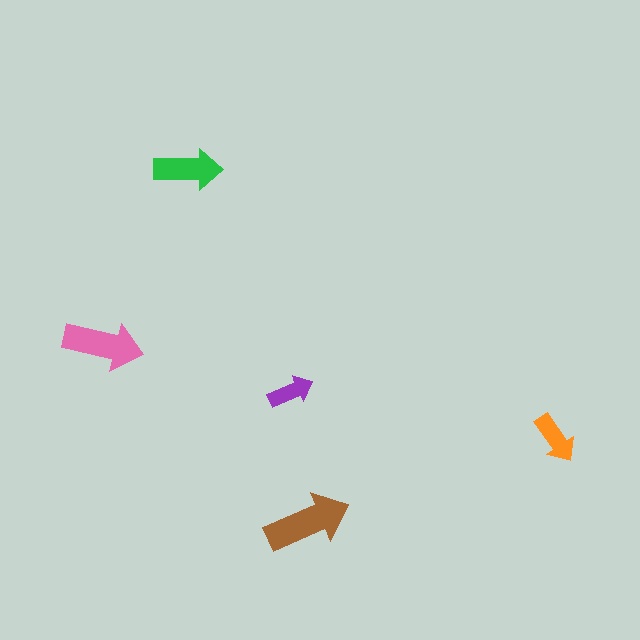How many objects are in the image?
There are 5 objects in the image.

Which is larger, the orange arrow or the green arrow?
The green one.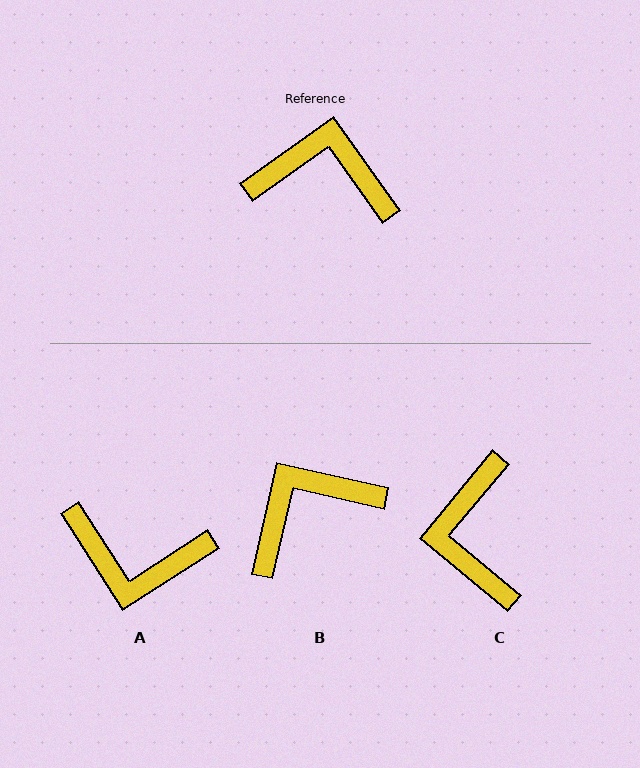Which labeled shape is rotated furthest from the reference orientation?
A, about 177 degrees away.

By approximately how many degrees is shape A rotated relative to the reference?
Approximately 177 degrees counter-clockwise.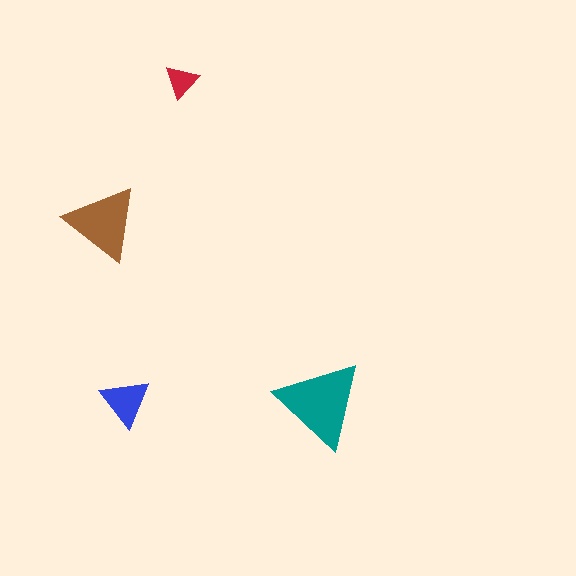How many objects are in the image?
There are 4 objects in the image.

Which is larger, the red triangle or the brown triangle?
The brown one.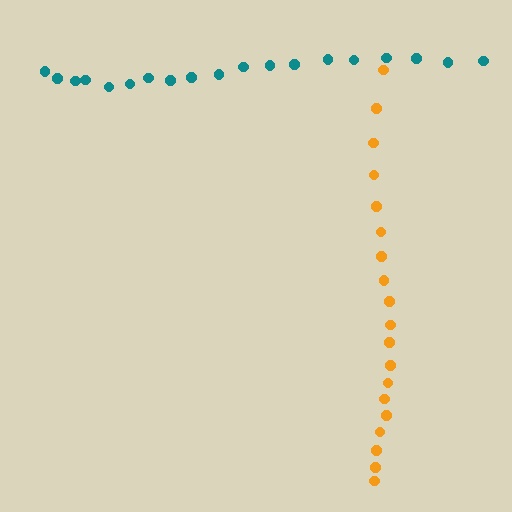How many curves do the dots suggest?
There are 2 distinct paths.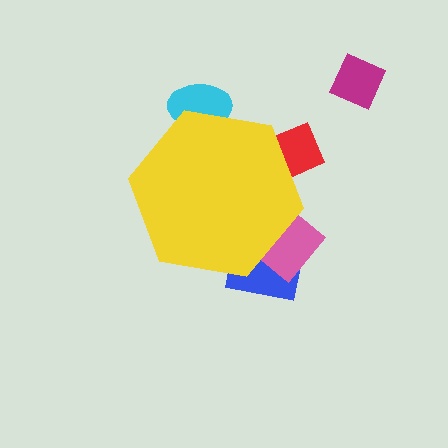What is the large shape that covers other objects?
A yellow hexagon.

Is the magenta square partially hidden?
No, the magenta square is fully visible.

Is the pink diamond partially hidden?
Yes, the pink diamond is partially hidden behind the yellow hexagon.